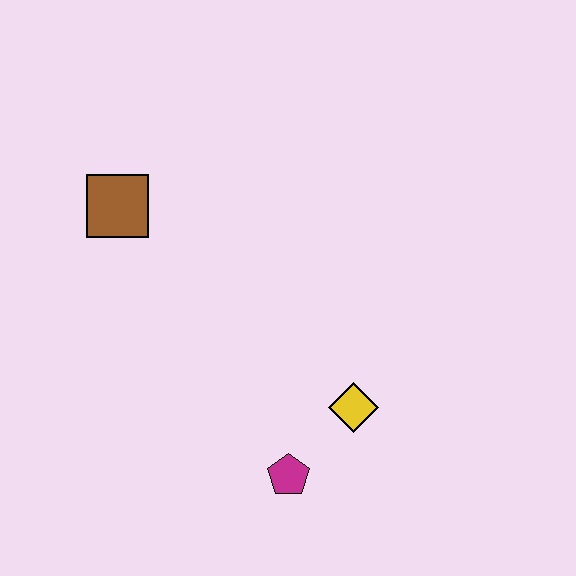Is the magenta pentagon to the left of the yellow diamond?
Yes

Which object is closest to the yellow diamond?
The magenta pentagon is closest to the yellow diamond.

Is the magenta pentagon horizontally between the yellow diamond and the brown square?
Yes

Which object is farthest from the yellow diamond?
The brown square is farthest from the yellow diamond.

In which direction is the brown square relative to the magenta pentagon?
The brown square is above the magenta pentagon.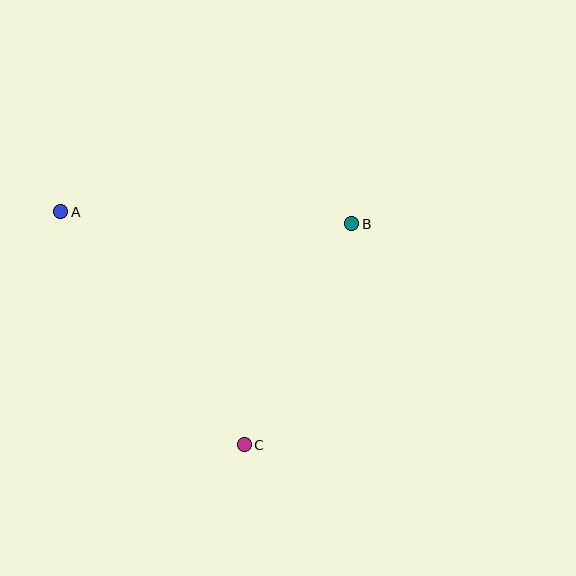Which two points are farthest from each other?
Points A and C are farthest from each other.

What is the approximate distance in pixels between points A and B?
The distance between A and B is approximately 291 pixels.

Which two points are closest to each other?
Points B and C are closest to each other.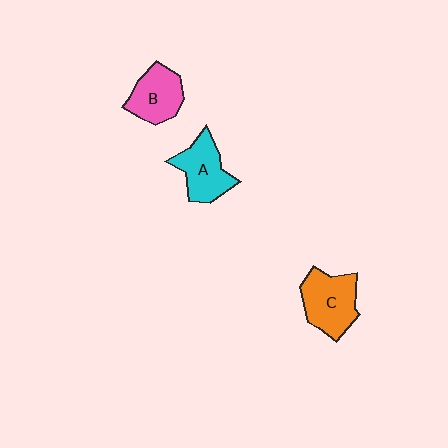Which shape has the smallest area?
Shape B (pink).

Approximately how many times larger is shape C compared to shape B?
Approximately 1.2 times.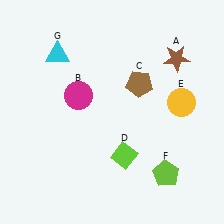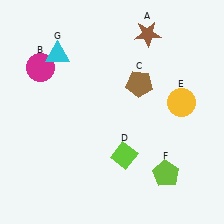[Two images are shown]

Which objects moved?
The objects that moved are: the brown star (A), the magenta circle (B).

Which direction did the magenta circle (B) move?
The magenta circle (B) moved left.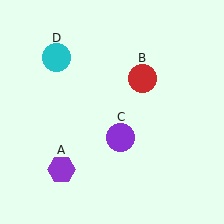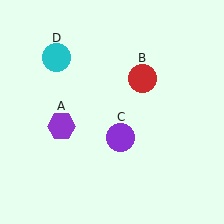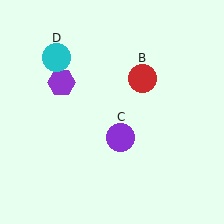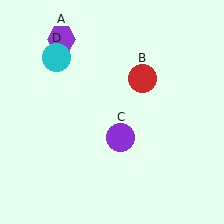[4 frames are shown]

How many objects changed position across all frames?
1 object changed position: purple hexagon (object A).